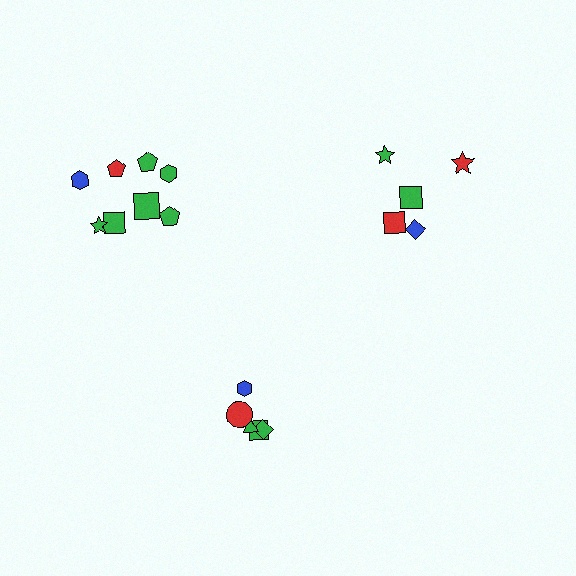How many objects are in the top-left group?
There are 8 objects.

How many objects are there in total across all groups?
There are 18 objects.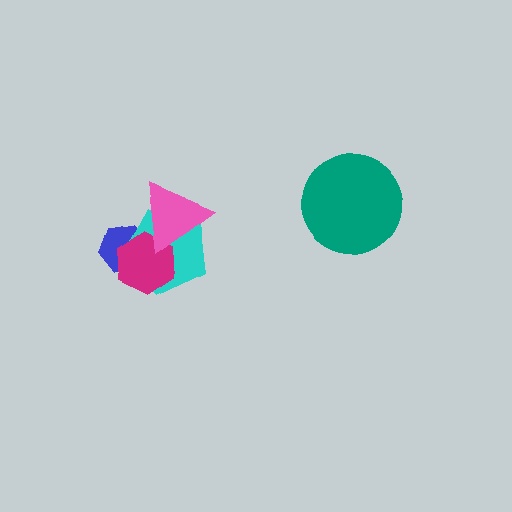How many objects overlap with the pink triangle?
3 objects overlap with the pink triangle.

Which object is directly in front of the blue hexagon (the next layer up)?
The cyan pentagon is directly in front of the blue hexagon.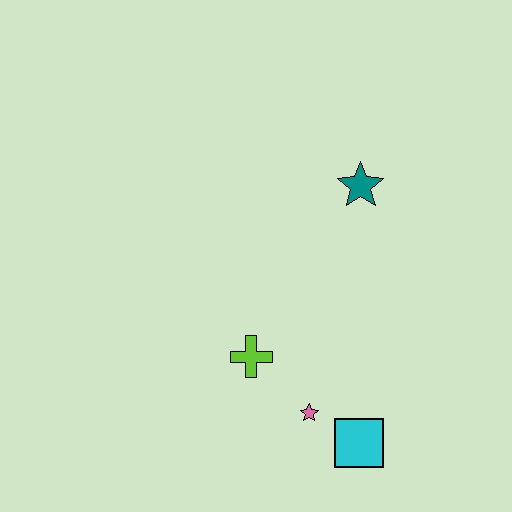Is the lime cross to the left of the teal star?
Yes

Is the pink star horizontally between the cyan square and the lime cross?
Yes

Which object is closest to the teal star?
The lime cross is closest to the teal star.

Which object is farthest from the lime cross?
The teal star is farthest from the lime cross.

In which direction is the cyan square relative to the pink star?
The cyan square is to the right of the pink star.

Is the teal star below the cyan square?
No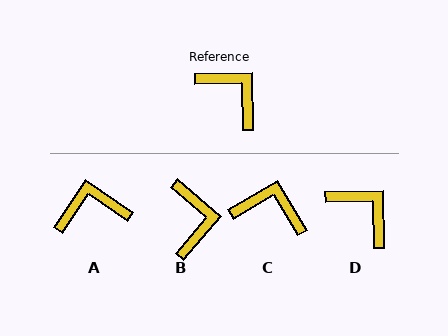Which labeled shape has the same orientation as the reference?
D.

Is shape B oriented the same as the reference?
No, it is off by about 42 degrees.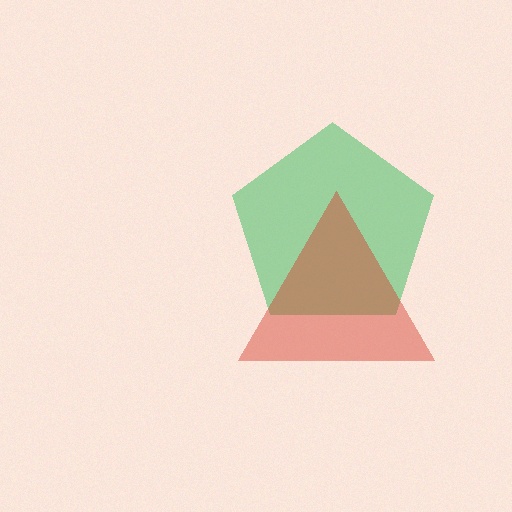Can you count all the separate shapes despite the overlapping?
Yes, there are 2 separate shapes.